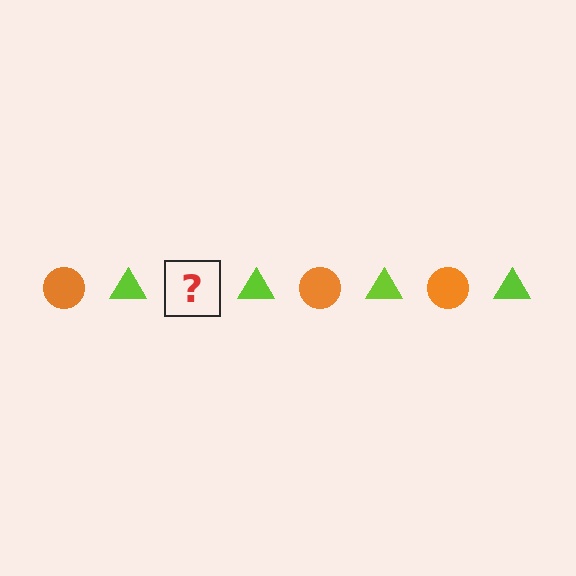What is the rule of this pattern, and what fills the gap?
The rule is that the pattern alternates between orange circle and lime triangle. The gap should be filled with an orange circle.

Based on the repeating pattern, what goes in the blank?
The blank should be an orange circle.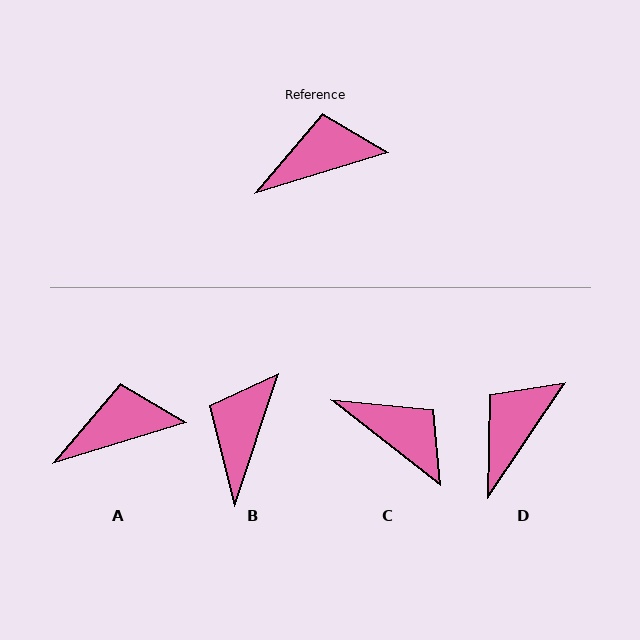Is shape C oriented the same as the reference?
No, it is off by about 55 degrees.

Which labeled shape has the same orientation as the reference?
A.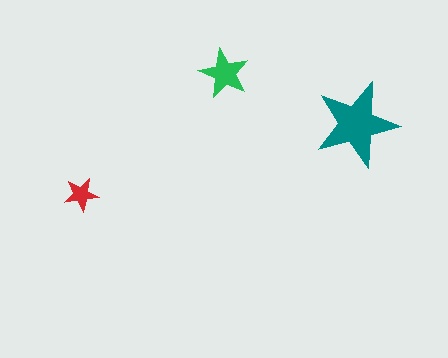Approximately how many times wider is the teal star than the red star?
About 2.5 times wider.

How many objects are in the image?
There are 3 objects in the image.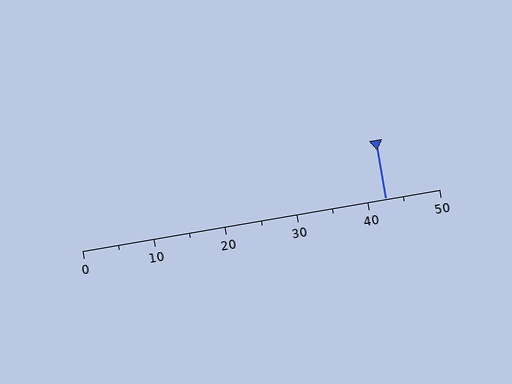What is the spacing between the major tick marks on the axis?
The major ticks are spaced 10 apart.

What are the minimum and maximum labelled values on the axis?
The axis runs from 0 to 50.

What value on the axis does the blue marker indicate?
The marker indicates approximately 42.5.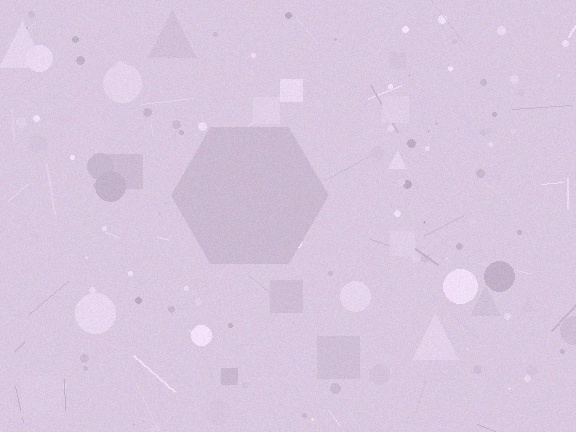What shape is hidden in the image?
A hexagon is hidden in the image.